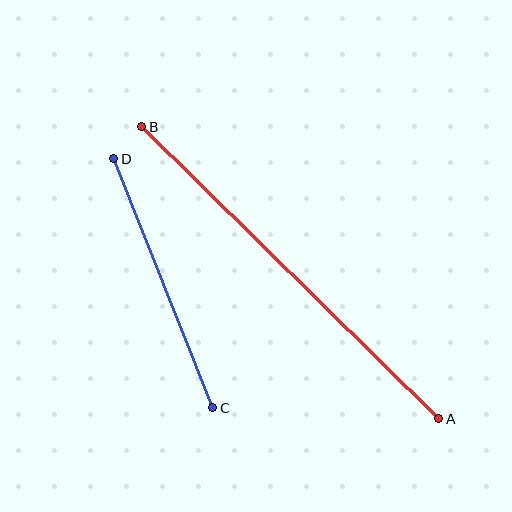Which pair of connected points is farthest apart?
Points A and B are farthest apart.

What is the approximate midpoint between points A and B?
The midpoint is at approximately (290, 273) pixels.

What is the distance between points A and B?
The distance is approximately 417 pixels.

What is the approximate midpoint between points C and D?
The midpoint is at approximately (163, 283) pixels.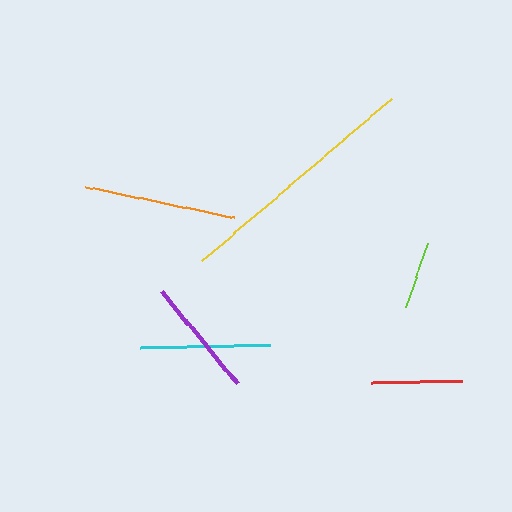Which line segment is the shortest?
The lime line is the shortest at approximately 68 pixels.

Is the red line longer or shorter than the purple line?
The purple line is longer than the red line.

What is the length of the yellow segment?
The yellow segment is approximately 250 pixels long.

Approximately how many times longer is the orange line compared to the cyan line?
The orange line is approximately 1.2 times the length of the cyan line.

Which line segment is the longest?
The yellow line is the longest at approximately 250 pixels.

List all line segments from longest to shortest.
From longest to shortest: yellow, orange, cyan, purple, red, lime.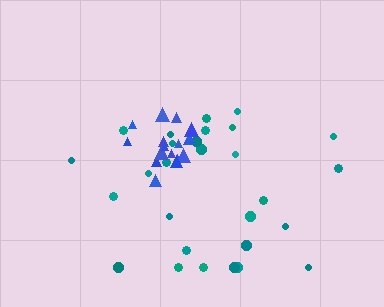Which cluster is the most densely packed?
Blue.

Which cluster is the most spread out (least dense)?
Teal.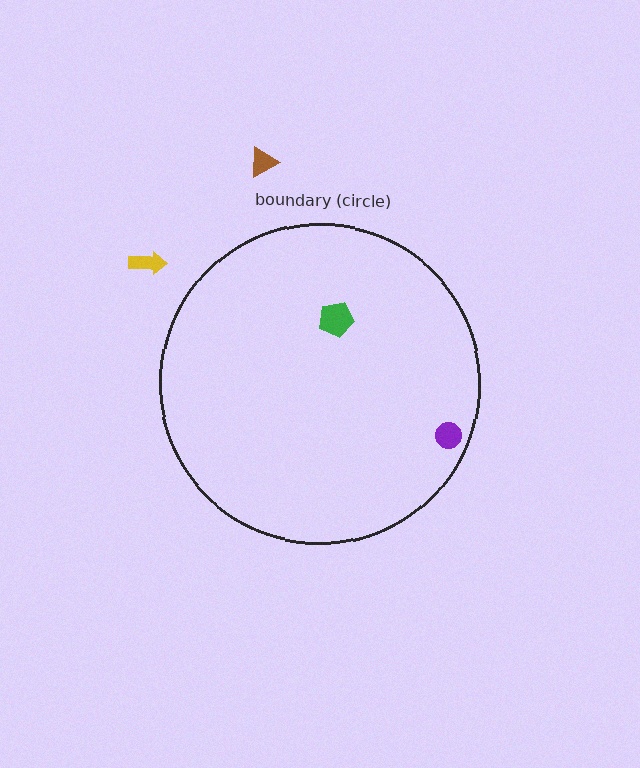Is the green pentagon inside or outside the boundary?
Inside.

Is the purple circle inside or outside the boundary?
Inside.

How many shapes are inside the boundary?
2 inside, 2 outside.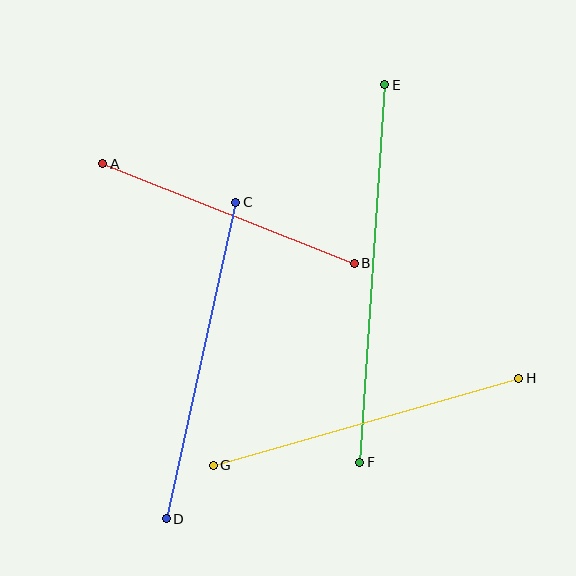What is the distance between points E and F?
The distance is approximately 379 pixels.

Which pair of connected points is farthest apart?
Points E and F are farthest apart.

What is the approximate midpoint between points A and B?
The midpoint is at approximately (229, 214) pixels.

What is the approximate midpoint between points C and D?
The midpoint is at approximately (201, 361) pixels.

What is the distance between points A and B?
The distance is approximately 271 pixels.